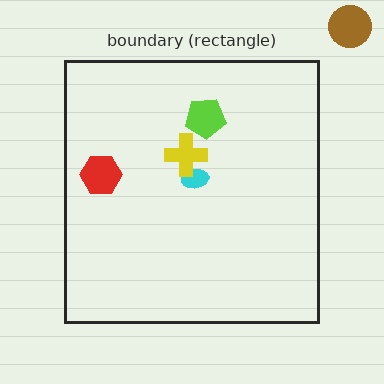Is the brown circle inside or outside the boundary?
Outside.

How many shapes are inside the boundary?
4 inside, 1 outside.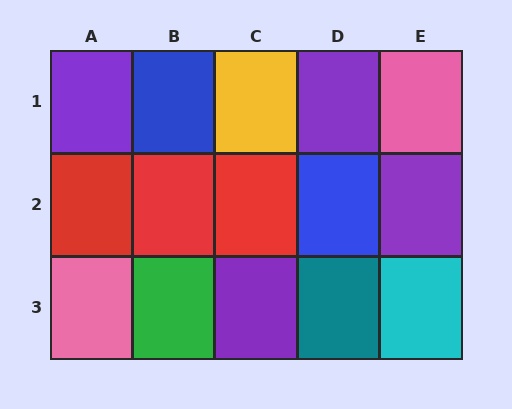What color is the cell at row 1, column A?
Purple.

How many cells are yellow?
1 cell is yellow.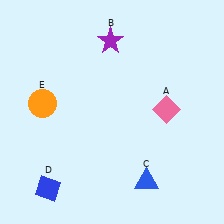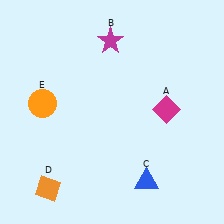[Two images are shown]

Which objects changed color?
A changed from pink to magenta. B changed from purple to magenta. D changed from blue to orange.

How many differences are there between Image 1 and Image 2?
There are 3 differences between the two images.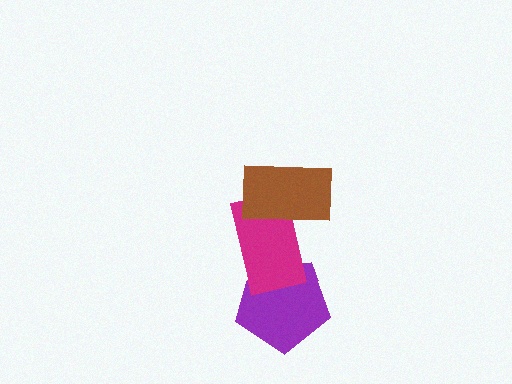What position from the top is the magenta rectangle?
The magenta rectangle is 2nd from the top.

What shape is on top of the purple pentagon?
The magenta rectangle is on top of the purple pentagon.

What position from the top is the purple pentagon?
The purple pentagon is 3rd from the top.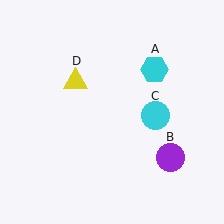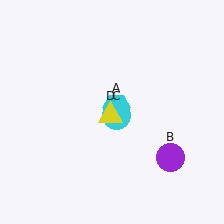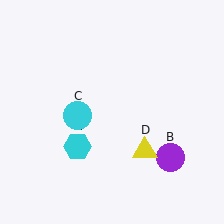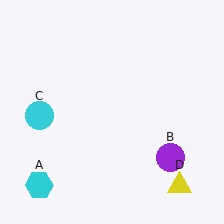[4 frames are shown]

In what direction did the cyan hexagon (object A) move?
The cyan hexagon (object A) moved down and to the left.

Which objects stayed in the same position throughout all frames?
Purple circle (object B) remained stationary.